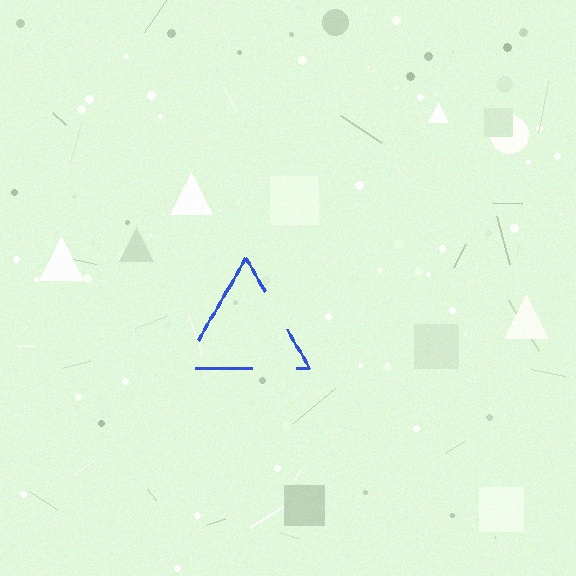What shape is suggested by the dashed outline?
The dashed outline suggests a triangle.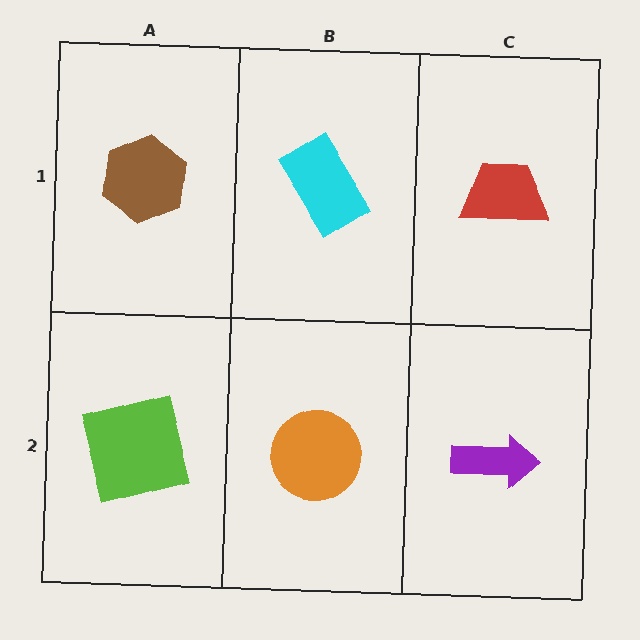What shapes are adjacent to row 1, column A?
A lime square (row 2, column A), a cyan rectangle (row 1, column B).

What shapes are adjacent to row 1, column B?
An orange circle (row 2, column B), a brown hexagon (row 1, column A), a red trapezoid (row 1, column C).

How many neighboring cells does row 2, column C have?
2.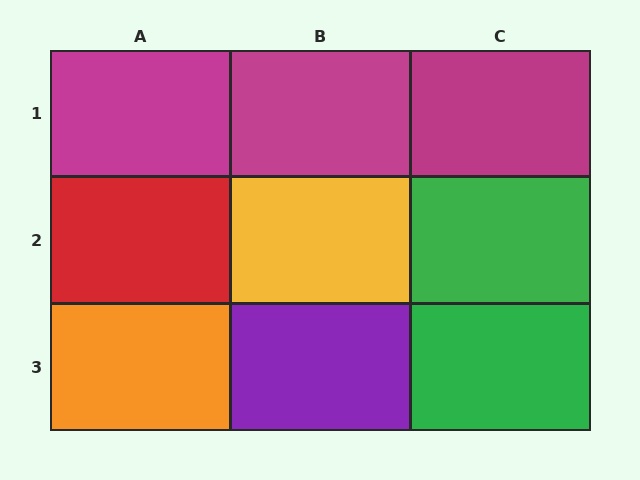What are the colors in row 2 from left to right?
Red, yellow, green.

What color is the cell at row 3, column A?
Orange.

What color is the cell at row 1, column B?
Magenta.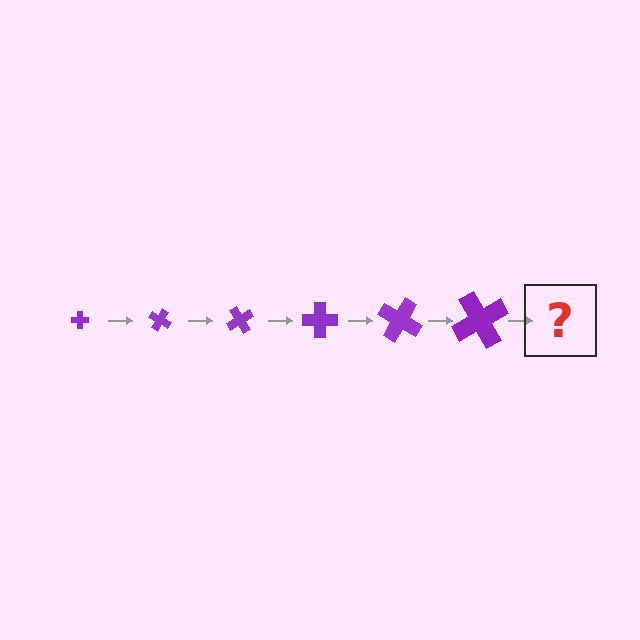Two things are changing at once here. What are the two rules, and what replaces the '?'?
The two rules are that the cross grows larger each step and it rotates 30 degrees each step. The '?' should be a cross, larger than the previous one and rotated 180 degrees from the start.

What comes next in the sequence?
The next element should be a cross, larger than the previous one and rotated 180 degrees from the start.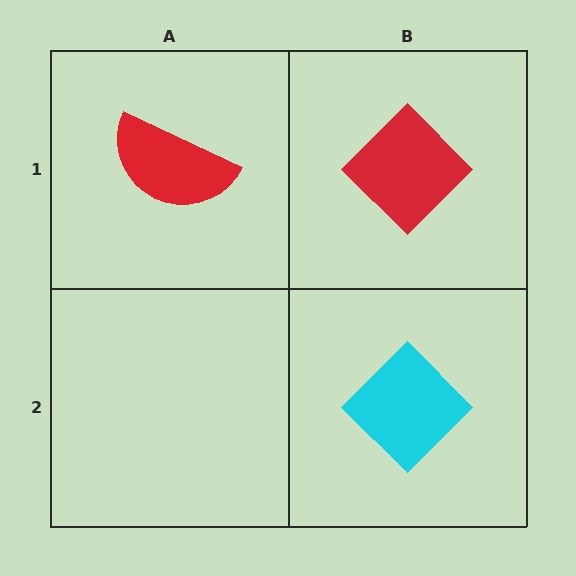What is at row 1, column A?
A red semicircle.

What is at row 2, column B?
A cyan diamond.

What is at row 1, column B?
A red diamond.